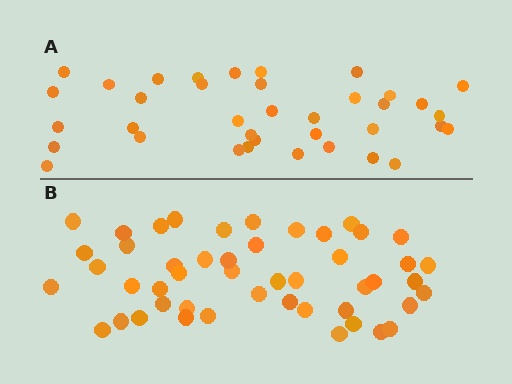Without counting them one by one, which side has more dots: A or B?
Region B (the bottom region) has more dots.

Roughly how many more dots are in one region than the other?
Region B has roughly 12 or so more dots than region A.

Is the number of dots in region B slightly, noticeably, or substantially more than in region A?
Region B has noticeably more, but not dramatically so. The ratio is roughly 1.3 to 1.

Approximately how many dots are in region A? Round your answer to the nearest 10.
About 40 dots. (The exact count is 37, which rounds to 40.)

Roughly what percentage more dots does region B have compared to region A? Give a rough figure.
About 30% more.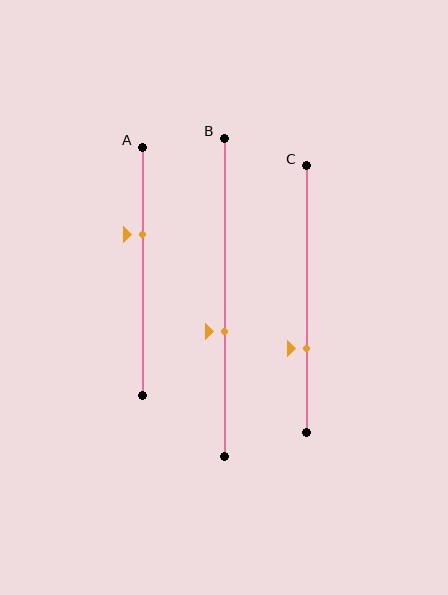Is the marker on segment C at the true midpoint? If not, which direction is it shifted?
No, the marker on segment C is shifted downward by about 18% of the segment length.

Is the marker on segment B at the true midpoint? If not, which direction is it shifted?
No, the marker on segment B is shifted downward by about 11% of the segment length.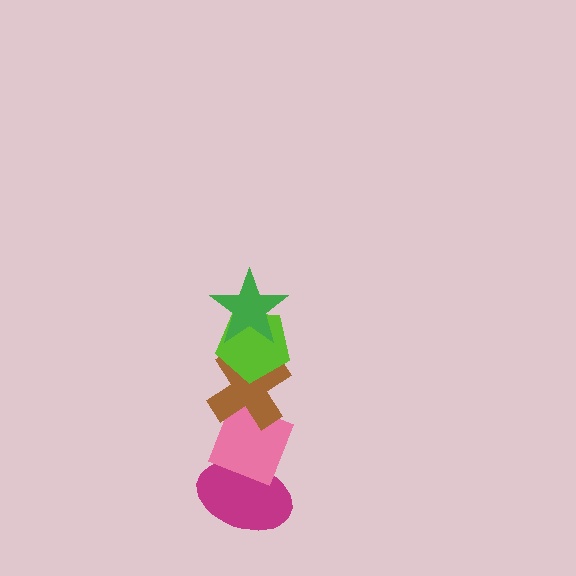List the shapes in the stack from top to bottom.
From top to bottom: the green star, the lime pentagon, the brown cross, the pink diamond, the magenta ellipse.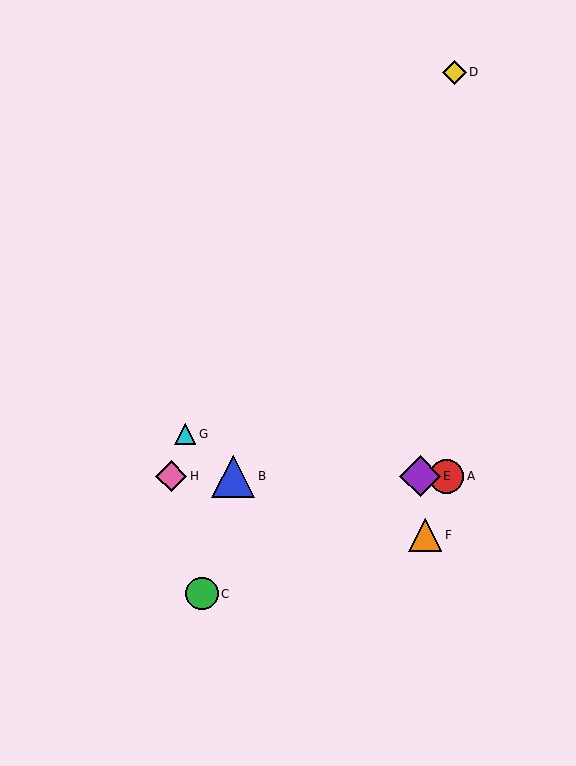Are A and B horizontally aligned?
Yes, both are at y≈476.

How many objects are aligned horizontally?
4 objects (A, B, E, H) are aligned horizontally.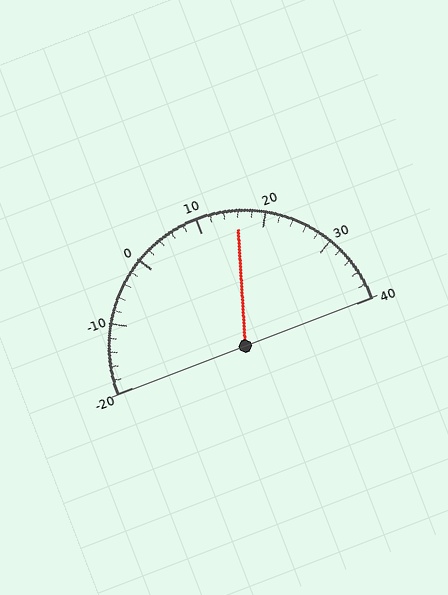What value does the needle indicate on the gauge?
The needle indicates approximately 16.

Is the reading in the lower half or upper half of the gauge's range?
The reading is in the upper half of the range (-20 to 40).